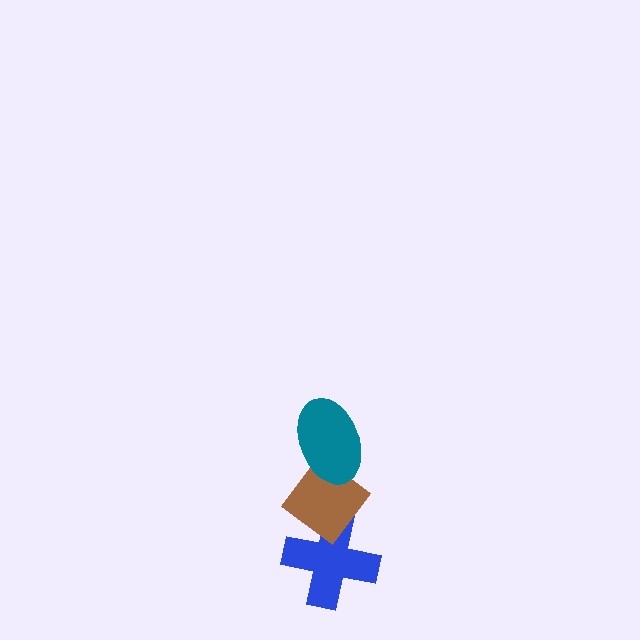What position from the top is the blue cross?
The blue cross is 3rd from the top.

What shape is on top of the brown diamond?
The teal ellipse is on top of the brown diamond.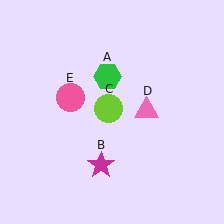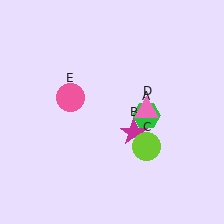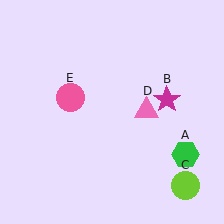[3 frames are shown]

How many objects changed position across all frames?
3 objects changed position: green hexagon (object A), magenta star (object B), lime circle (object C).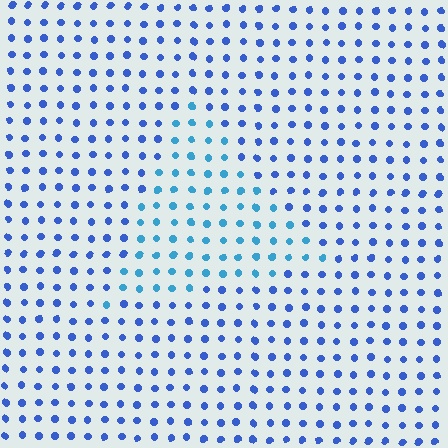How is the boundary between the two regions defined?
The boundary is defined purely by a slight shift in hue (about 27 degrees). Spacing, size, and orientation are identical on both sides.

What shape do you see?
I see a triangle.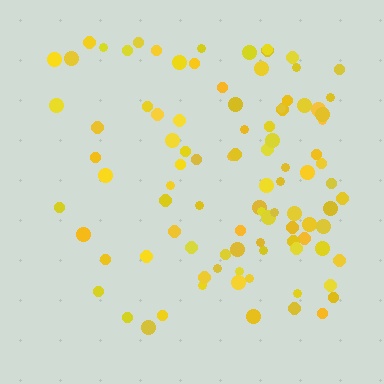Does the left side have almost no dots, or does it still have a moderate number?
Still a moderate number, just noticeably fewer than the right.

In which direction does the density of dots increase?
From left to right, with the right side densest.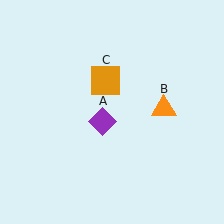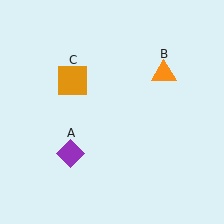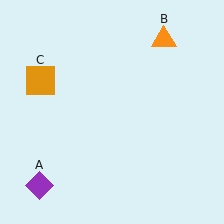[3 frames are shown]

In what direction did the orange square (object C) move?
The orange square (object C) moved left.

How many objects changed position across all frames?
3 objects changed position: purple diamond (object A), orange triangle (object B), orange square (object C).